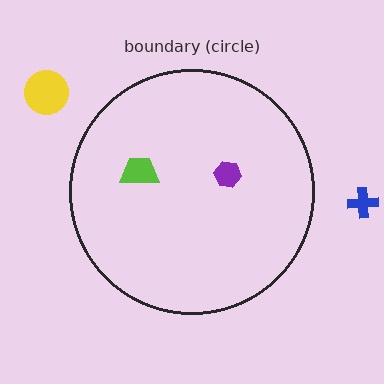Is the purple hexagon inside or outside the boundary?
Inside.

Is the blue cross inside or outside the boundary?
Outside.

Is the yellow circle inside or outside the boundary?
Outside.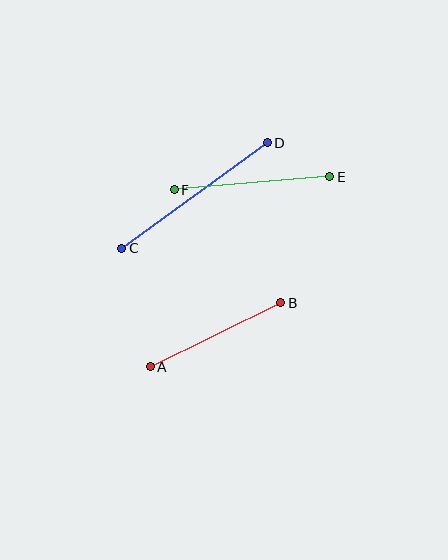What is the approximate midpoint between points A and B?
The midpoint is at approximately (215, 335) pixels.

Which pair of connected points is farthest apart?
Points C and D are farthest apart.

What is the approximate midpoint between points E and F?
The midpoint is at approximately (252, 183) pixels.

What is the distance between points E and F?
The distance is approximately 156 pixels.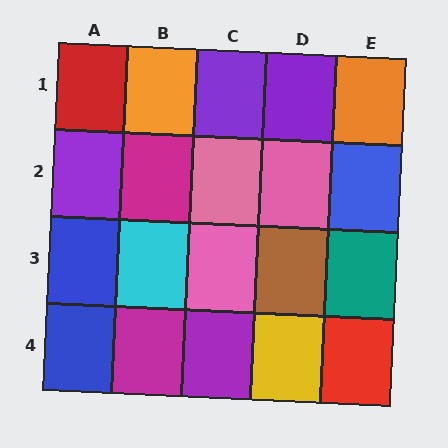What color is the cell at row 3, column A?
Blue.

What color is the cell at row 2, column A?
Purple.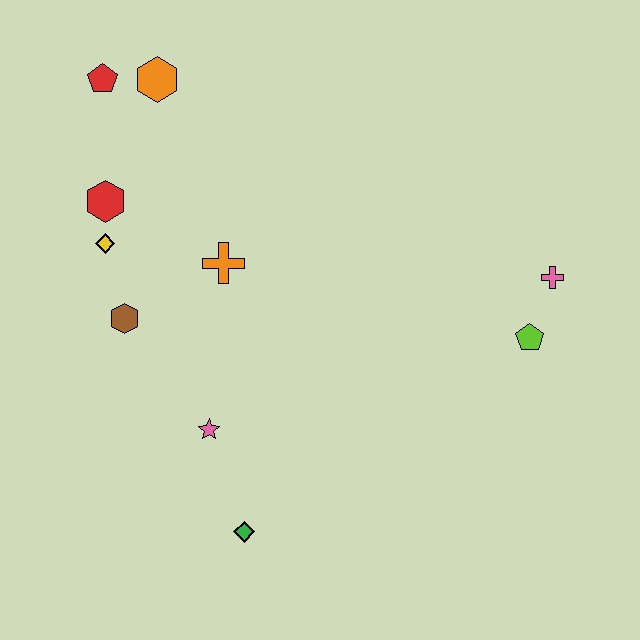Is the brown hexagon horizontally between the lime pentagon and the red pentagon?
Yes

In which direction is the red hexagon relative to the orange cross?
The red hexagon is to the left of the orange cross.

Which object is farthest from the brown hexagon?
The pink cross is farthest from the brown hexagon.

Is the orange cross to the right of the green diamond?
No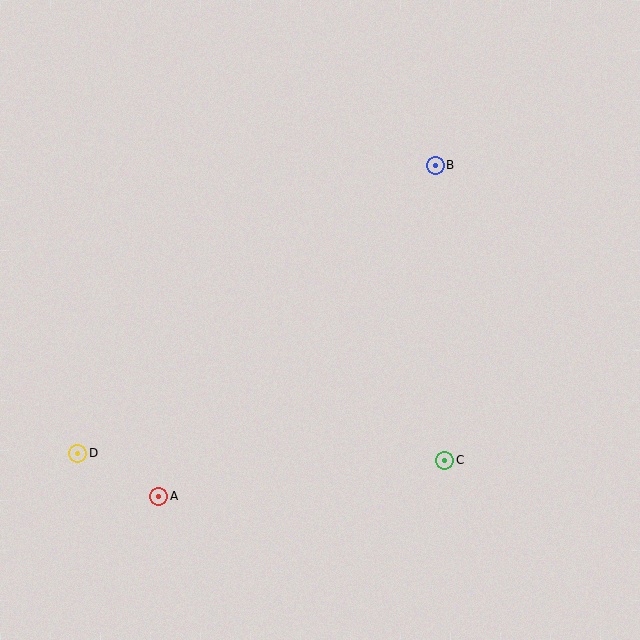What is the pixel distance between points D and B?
The distance between D and B is 459 pixels.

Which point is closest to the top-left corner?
Point D is closest to the top-left corner.